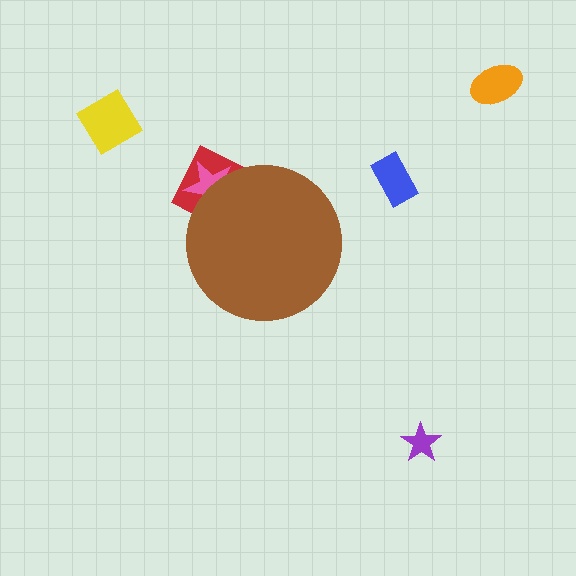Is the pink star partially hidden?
Yes, the pink star is partially hidden behind the brown circle.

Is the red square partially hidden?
Yes, the red square is partially hidden behind the brown circle.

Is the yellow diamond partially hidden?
No, the yellow diamond is fully visible.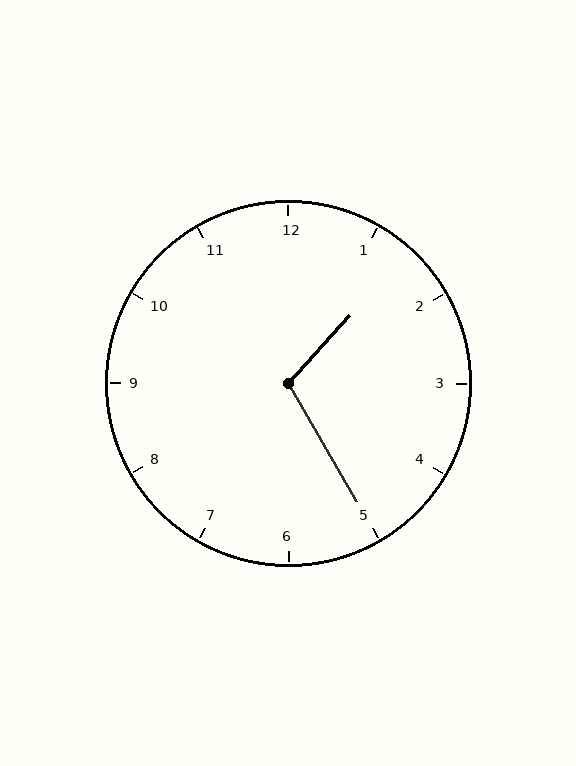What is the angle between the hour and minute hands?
Approximately 108 degrees.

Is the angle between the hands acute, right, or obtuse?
It is obtuse.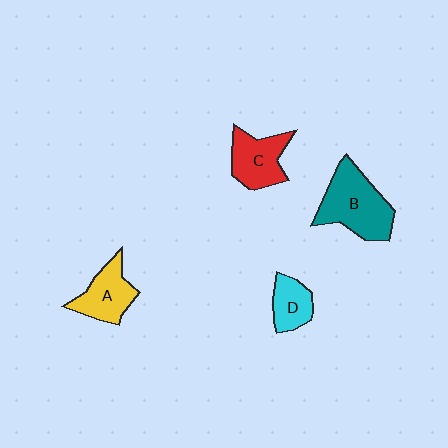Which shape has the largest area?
Shape B (teal).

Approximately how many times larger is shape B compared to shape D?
Approximately 2.1 times.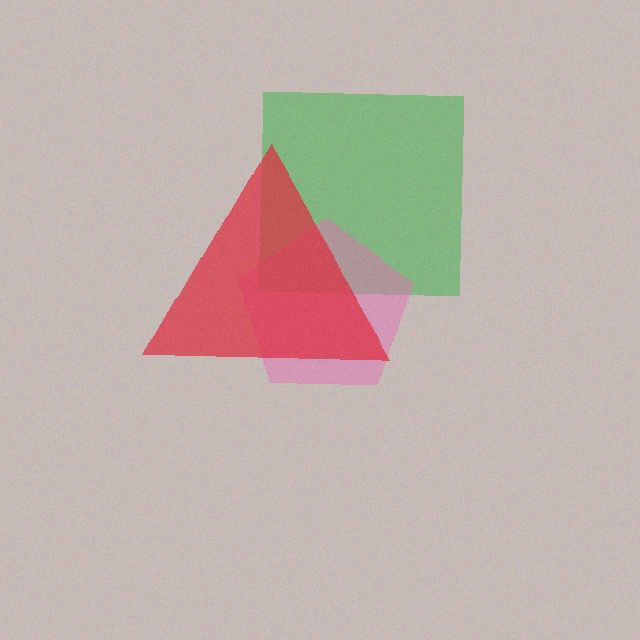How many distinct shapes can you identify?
There are 3 distinct shapes: a green square, a pink pentagon, a red triangle.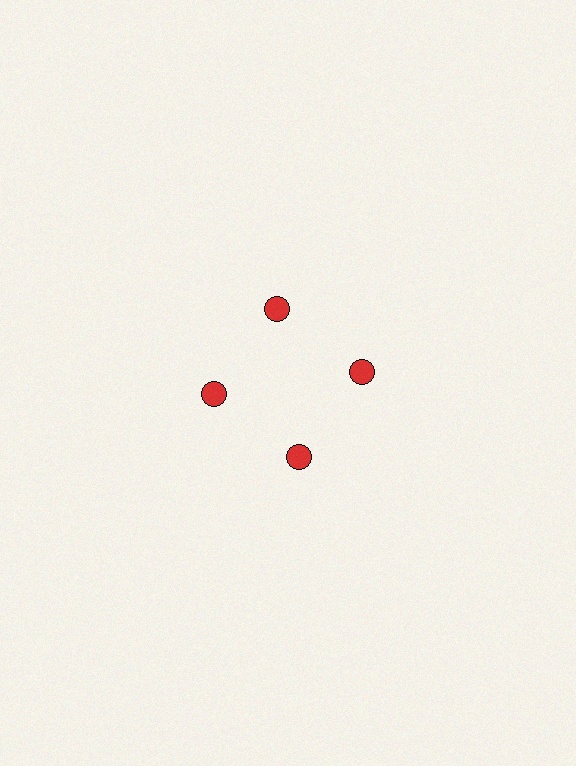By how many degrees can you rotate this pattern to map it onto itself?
The pattern maps onto itself every 90 degrees of rotation.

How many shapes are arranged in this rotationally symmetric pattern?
There are 4 shapes, arranged in 4 groups of 1.